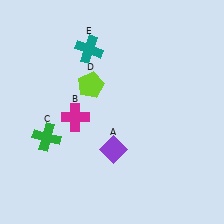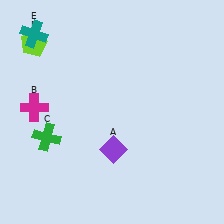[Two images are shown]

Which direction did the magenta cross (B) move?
The magenta cross (B) moved left.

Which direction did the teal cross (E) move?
The teal cross (E) moved left.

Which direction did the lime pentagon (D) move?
The lime pentagon (D) moved left.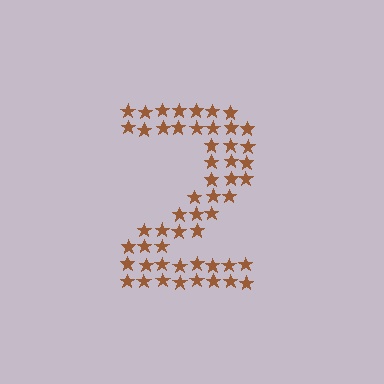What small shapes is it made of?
It is made of small stars.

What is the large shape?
The large shape is the digit 2.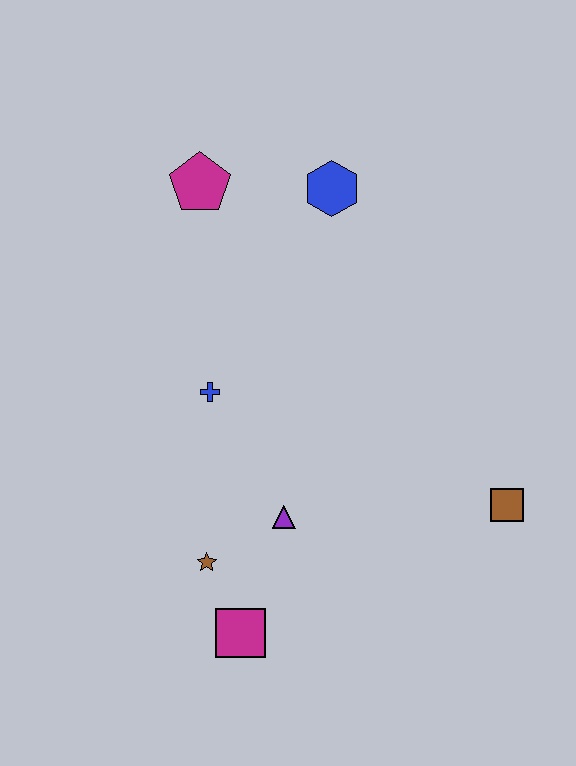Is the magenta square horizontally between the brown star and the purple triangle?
Yes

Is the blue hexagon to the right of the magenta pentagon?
Yes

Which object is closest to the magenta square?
The brown star is closest to the magenta square.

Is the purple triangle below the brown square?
Yes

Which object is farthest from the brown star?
The blue hexagon is farthest from the brown star.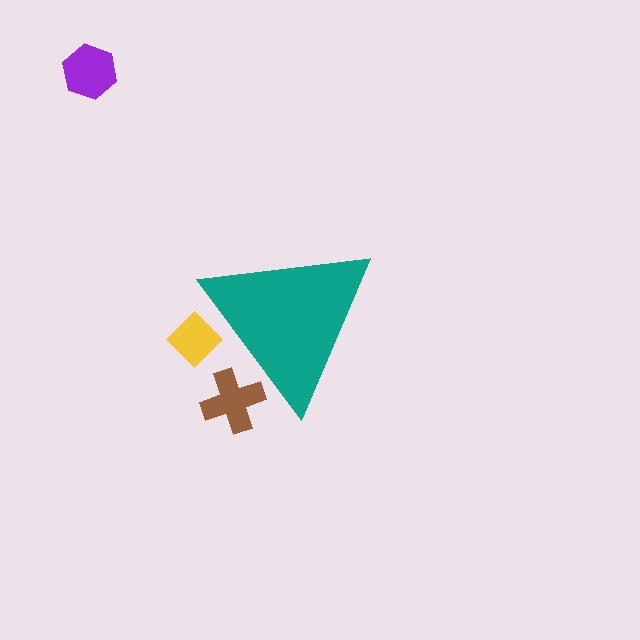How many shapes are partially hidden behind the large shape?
2 shapes are partially hidden.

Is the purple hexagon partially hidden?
No, the purple hexagon is fully visible.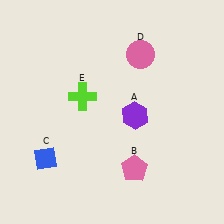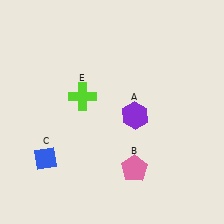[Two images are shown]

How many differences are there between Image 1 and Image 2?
There is 1 difference between the two images.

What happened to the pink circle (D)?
The pink circle (D) was removed in Image 2. It was in the top-right area of Image 1.